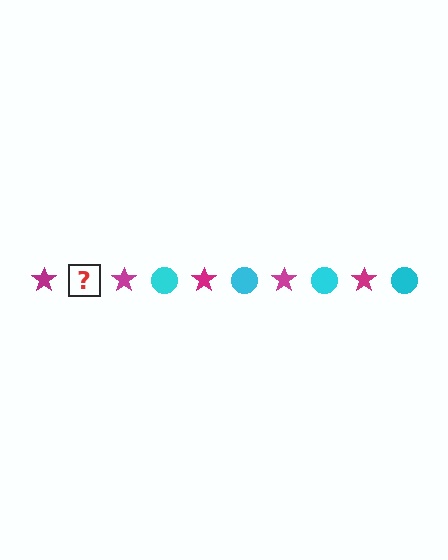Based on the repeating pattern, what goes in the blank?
The blank should be a cyan circle.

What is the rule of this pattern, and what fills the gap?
The rule is that the pattern alternates between magenta star and cyan circle. The gap should be filled with a cyan circle.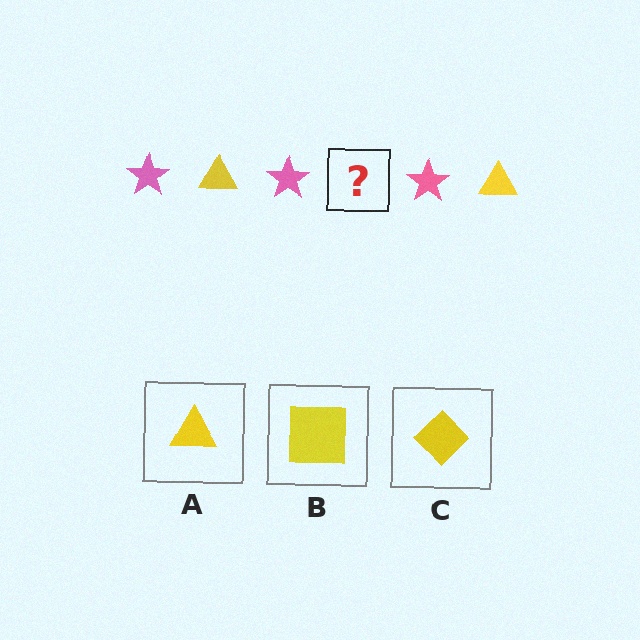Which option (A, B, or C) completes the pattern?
A.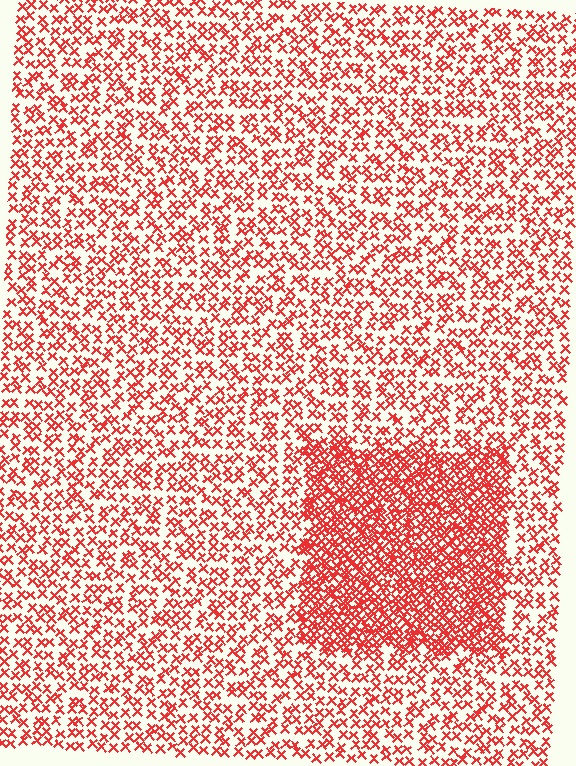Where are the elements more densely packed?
The elements are more densely packed inside the rectangle boundary.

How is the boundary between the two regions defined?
The boundary is defined by a change in element density (approximately 2.3x ratio). All elements are the same color, size, and shape.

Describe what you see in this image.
The image contains small red elements arranged at two different densities. A rectangle-shaped region is visible where the elements are more densely packed than the surrounding area.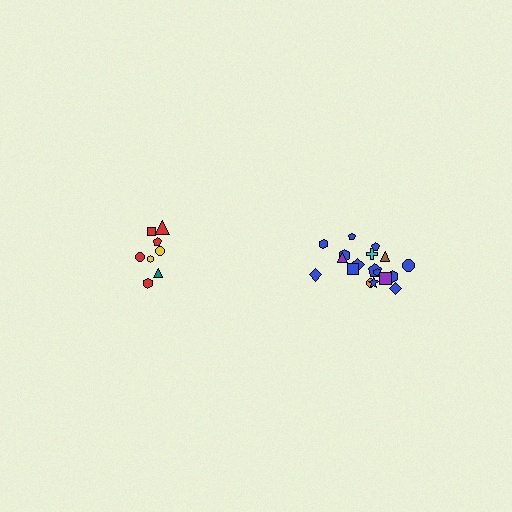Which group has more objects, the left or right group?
The right group.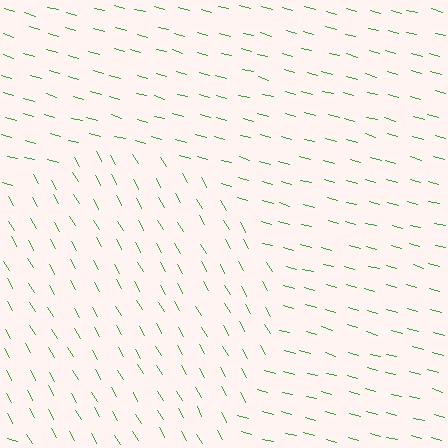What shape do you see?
I see a circle.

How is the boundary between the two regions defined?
The boundary is defined purely by a change in line orientation (approximately 45 degrees difference). All lines are the same color and thickness.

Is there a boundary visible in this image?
Yes, there is a texture boundary formed by a change in line orientation.